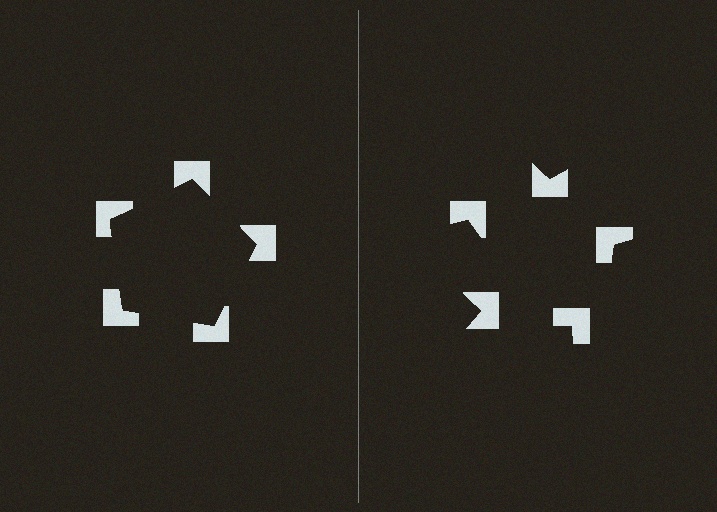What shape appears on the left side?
An illusory pentagon.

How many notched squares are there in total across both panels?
10 — 5 on each side.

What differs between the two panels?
The notched squares are positioned identically on both sides; only the wedge orientations differ. On the left they align to a pentagon; on the right they are misaligned.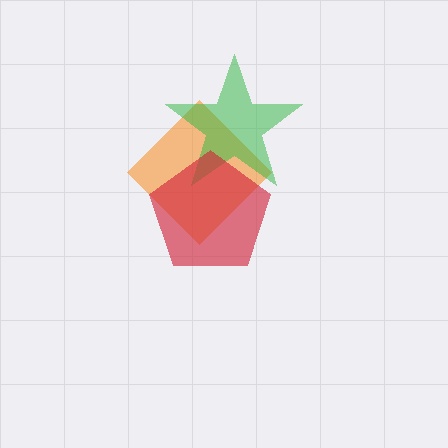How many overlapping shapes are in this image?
There are 3 overlapping shapes in the image.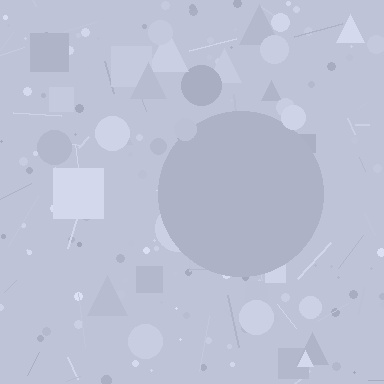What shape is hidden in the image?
A circle is hidden in the image.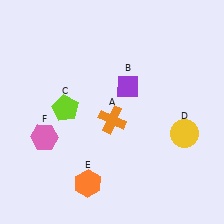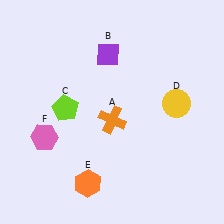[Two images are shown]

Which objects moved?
The objects that moved are: the purple diamond (B), the yellow circle (D).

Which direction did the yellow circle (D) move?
The yellow circle (D) moved up.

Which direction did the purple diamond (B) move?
The purple diamond (B) moved up.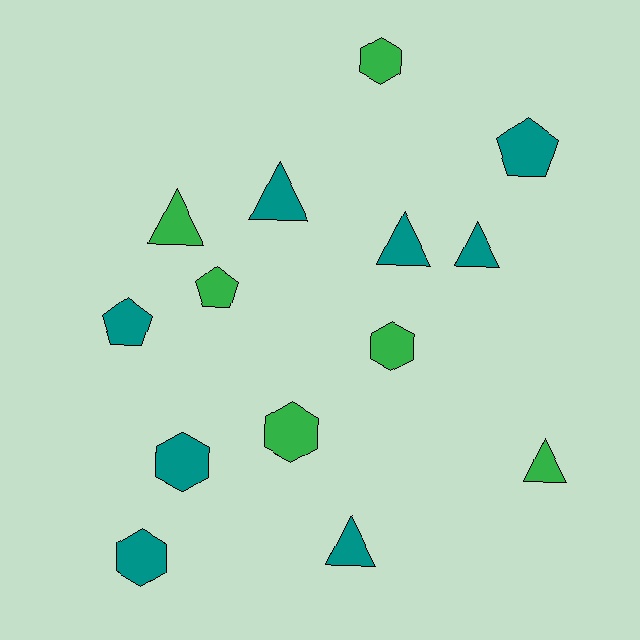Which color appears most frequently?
Teal, with 8 objects.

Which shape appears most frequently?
Triangle, with 6 objects.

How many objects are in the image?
There are 14 objects.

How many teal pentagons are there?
There are 2 teal pentagons.